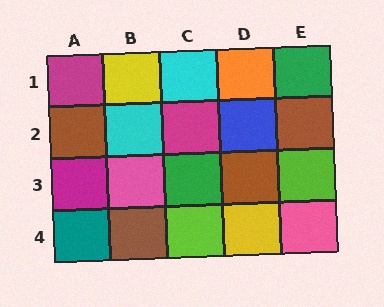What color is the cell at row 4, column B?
Brown.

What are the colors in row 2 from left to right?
Brown, cyan, magenta, blue, brown.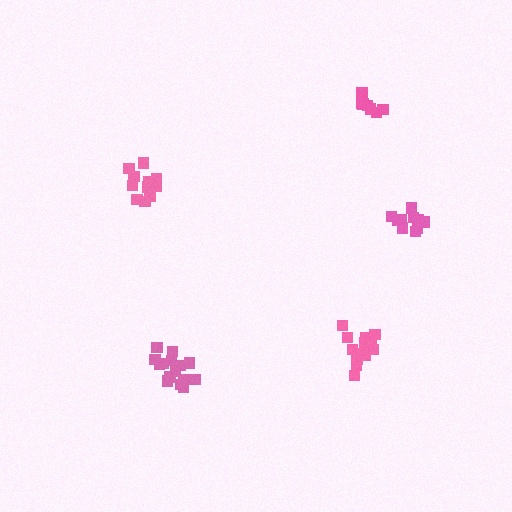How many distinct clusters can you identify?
There are 5 distinct clusters.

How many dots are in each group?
Group 1: 14 dots, Group 2: 12 dots, Group 3: 9 dots, Group 4: 15 dots, Group 5: 11 dots (61 total).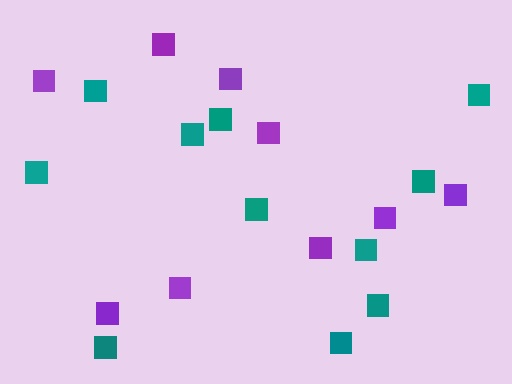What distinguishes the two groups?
There are 2 groups: one group of purple squares (9) and one group of teal squares (11).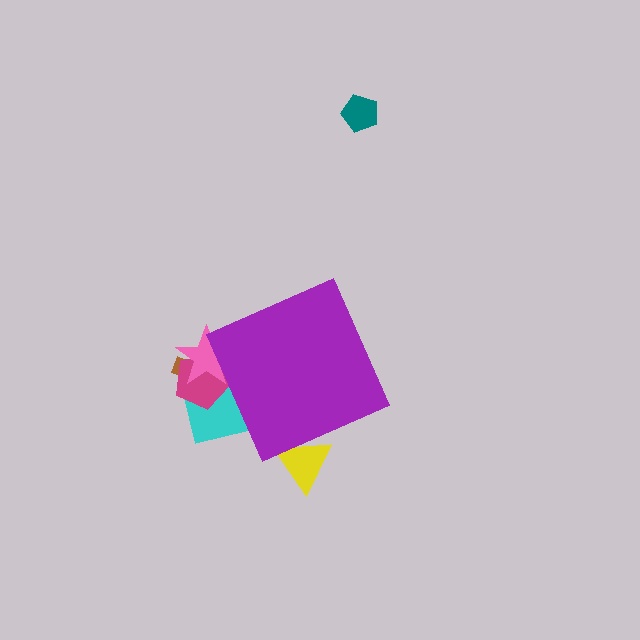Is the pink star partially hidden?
Yes, the pink star is partially hidden behind the purple diamond.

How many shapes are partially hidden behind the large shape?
5 shapes are partially hidden.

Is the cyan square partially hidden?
Yes, the cyan square is partially hidden behind the purple diamond.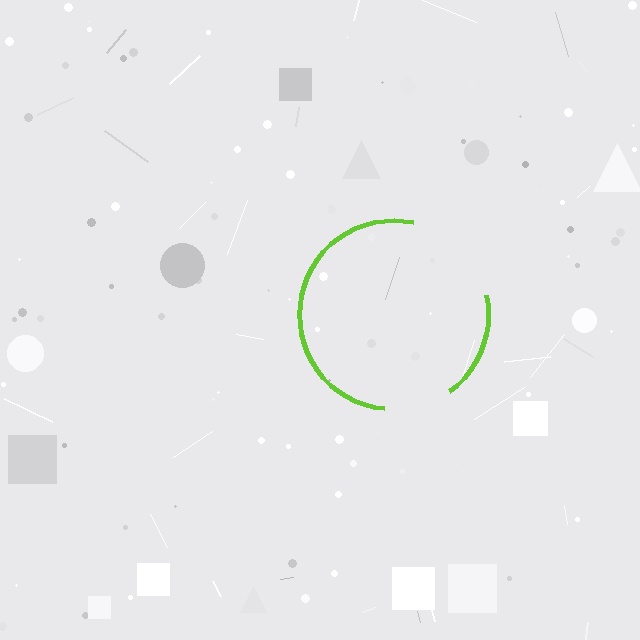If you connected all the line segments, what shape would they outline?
They would outline a circle.